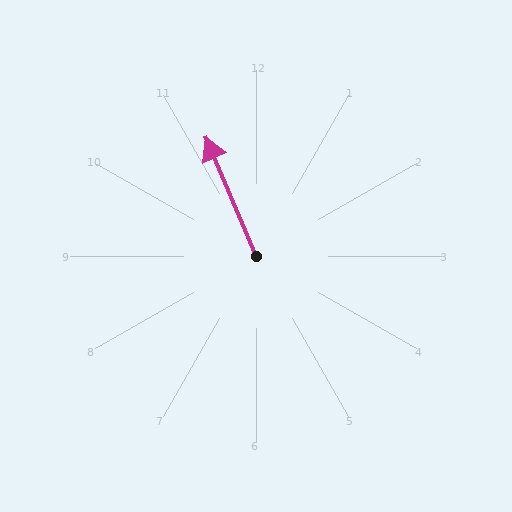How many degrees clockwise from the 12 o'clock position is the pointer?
Approximately 337 degrees.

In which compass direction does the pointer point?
Northwest.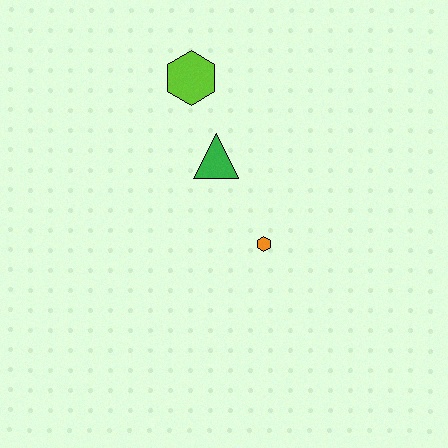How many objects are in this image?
There are 3 objects.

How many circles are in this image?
There are no circles.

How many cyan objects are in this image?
There are no cyan objects.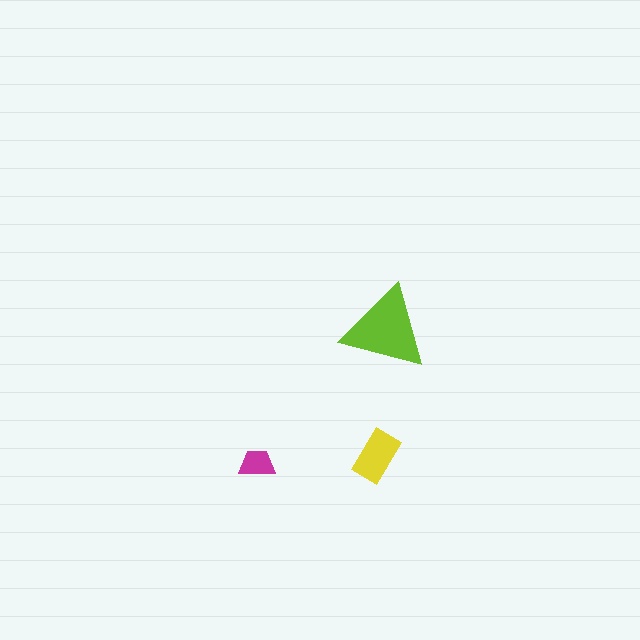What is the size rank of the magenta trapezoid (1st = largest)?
3rd.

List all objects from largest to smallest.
The lime triangle, the yellow rectangle, the magenta trapezoid.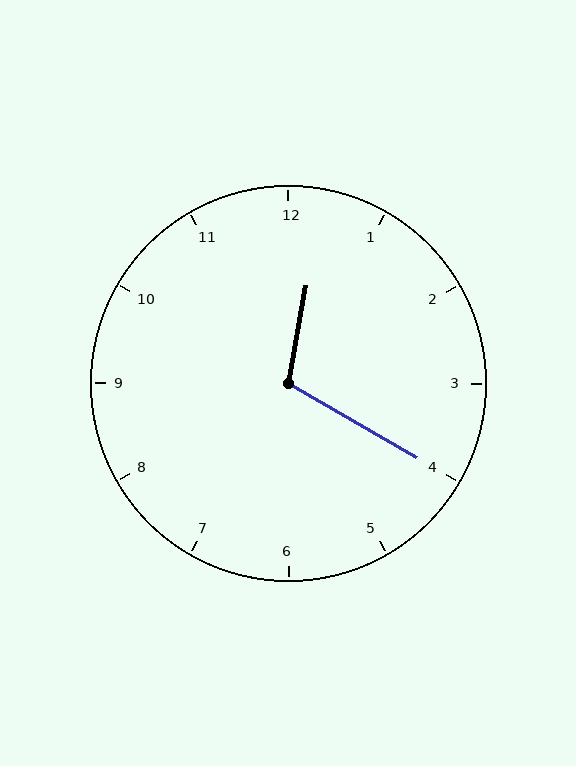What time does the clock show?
12:20.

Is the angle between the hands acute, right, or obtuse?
It is obtuse.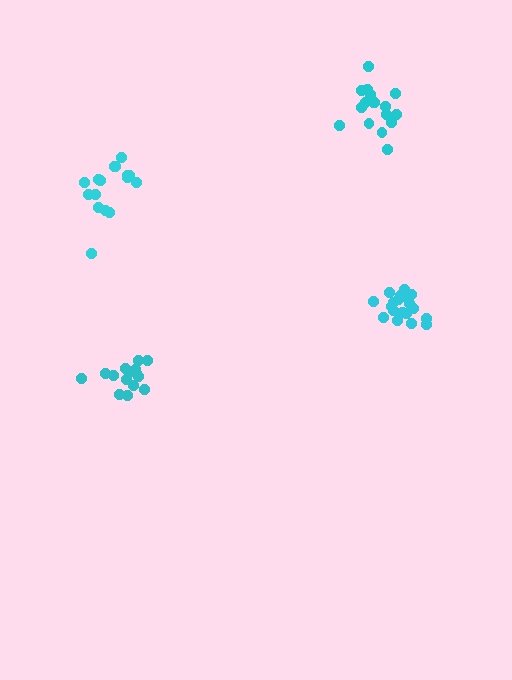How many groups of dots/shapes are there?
There are 4 groups.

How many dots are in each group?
Group 1: 16 dots, Group 2: 15 dots, Group 3: 17 dots, Group 4: 19 dots (67 total).